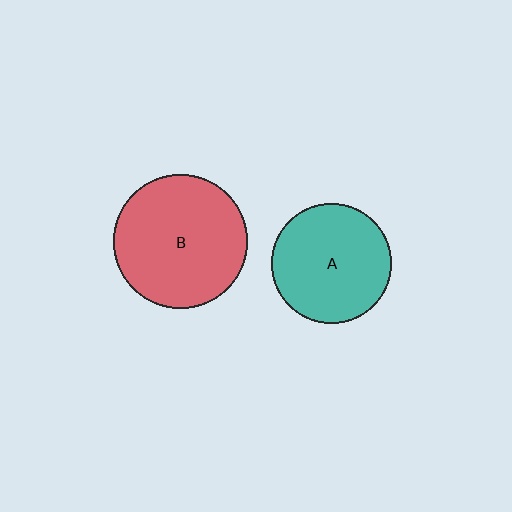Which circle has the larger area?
Circle B (red).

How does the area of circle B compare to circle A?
Approximately 1.3 times.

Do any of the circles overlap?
No, none of the circles overlap.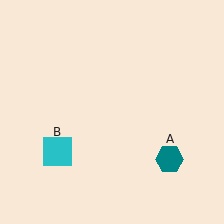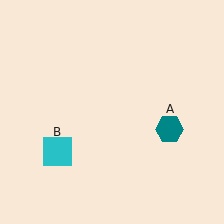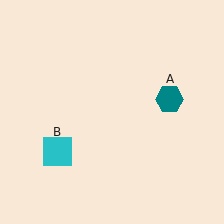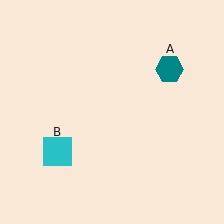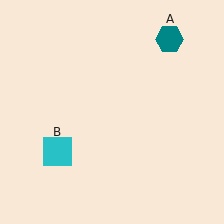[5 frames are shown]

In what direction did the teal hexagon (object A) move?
The teal hexagon (object A) moved up.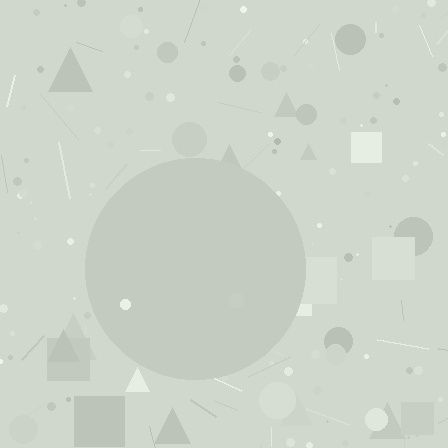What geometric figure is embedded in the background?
A circle is embedded in the background.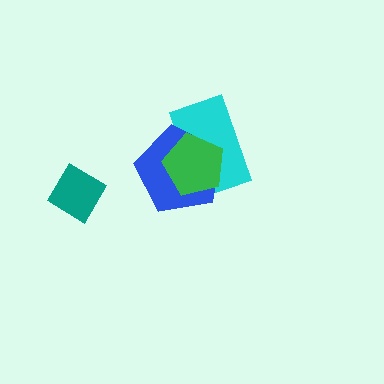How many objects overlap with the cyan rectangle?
2 objects overlap with the cyan rectangle.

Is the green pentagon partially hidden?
No, no other shape covers it.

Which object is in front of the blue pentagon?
The green pentagon is in front of the blue pentagon.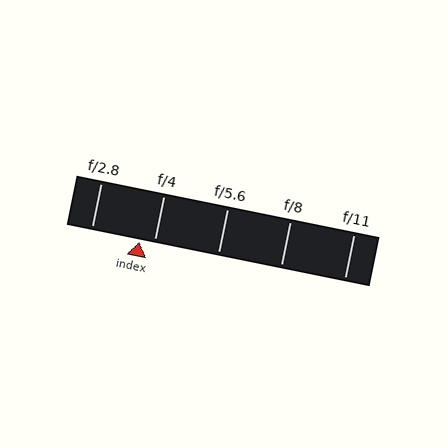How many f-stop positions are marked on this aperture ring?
There are 5 f-stop positions marked.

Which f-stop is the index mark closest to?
The index mark is closest to f/4.